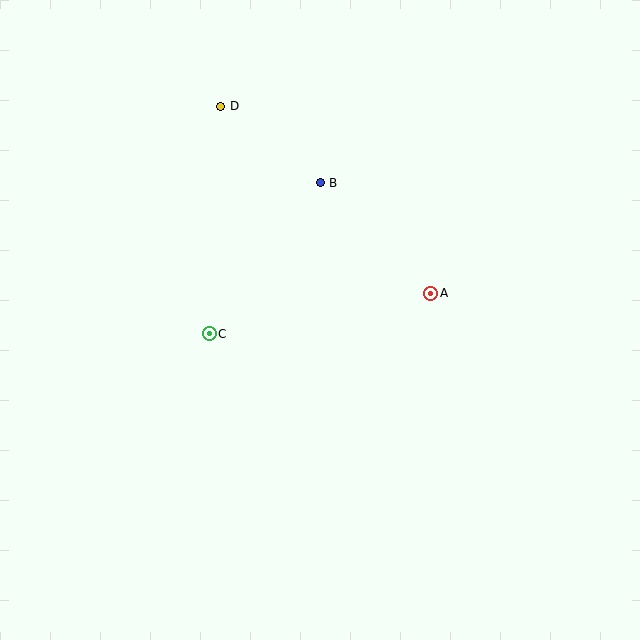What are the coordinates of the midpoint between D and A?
The midpoint between D and A is at (326, 200).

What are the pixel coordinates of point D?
Point D is at (221, 106).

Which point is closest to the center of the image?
Point C at (209, 334) is closest to the center.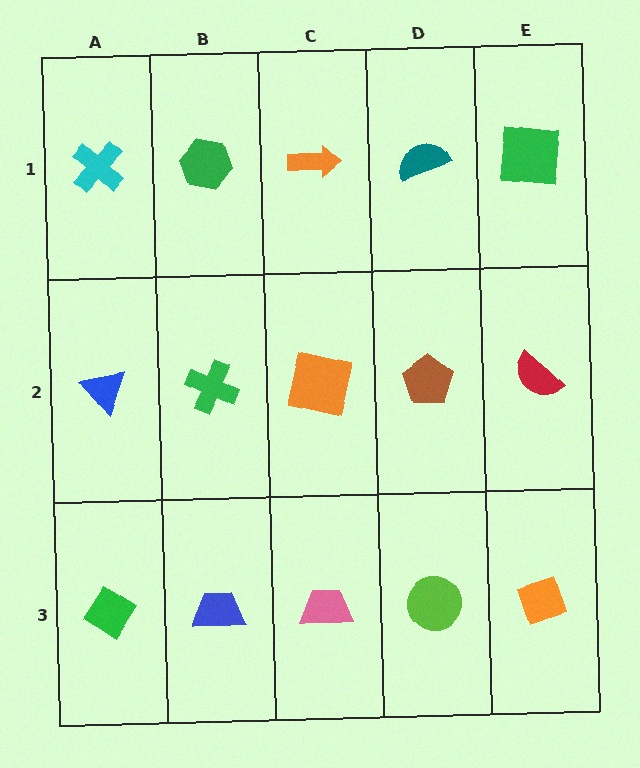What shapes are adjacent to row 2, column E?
A green square (row 1, column E), an orange diamond (row 3, column E), a brown pentagon (row 2, column D).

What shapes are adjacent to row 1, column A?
A blue triangle (row 2, column A), a green hexagon (row 1, column B).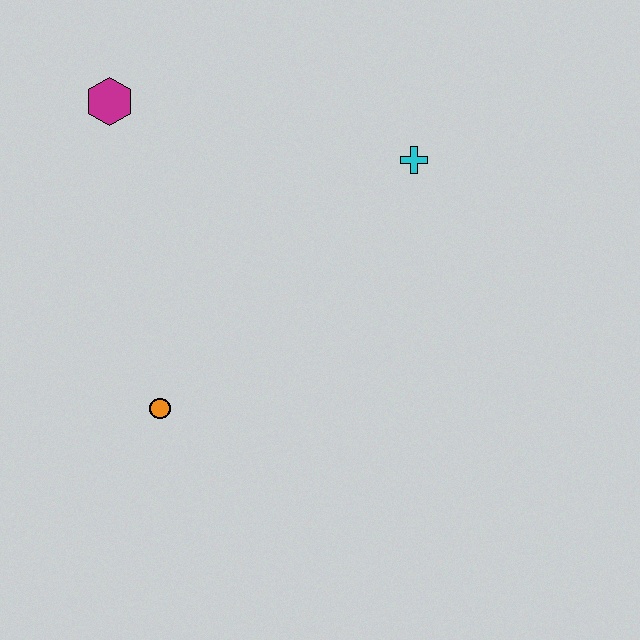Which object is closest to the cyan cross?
The magenta hexagon is closest to the cyan cross.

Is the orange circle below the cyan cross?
Yes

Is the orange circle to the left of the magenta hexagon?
No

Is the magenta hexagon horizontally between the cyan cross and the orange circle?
No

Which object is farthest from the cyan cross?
The orange circle is farthest from the cyan cross.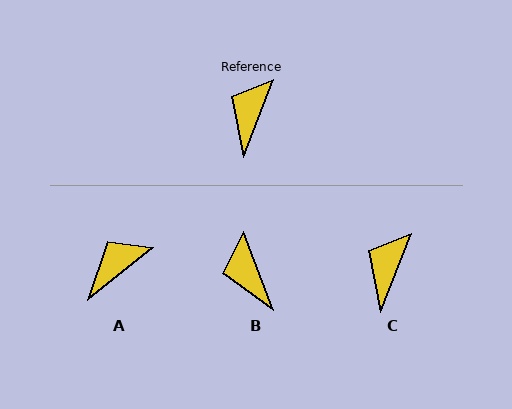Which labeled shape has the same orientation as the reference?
C.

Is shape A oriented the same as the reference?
No, it is off by about 29 degrees.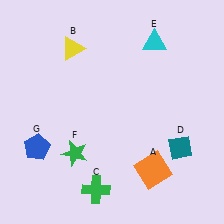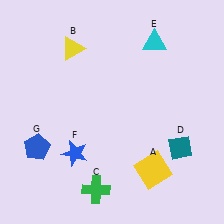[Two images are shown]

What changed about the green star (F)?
In Image 1, F is green. In Image 2, it changed to blue.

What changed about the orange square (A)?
In Image 1, A is orange. In Image 2, it changed to yellow.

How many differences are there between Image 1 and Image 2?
There are 2 differences between the two images.